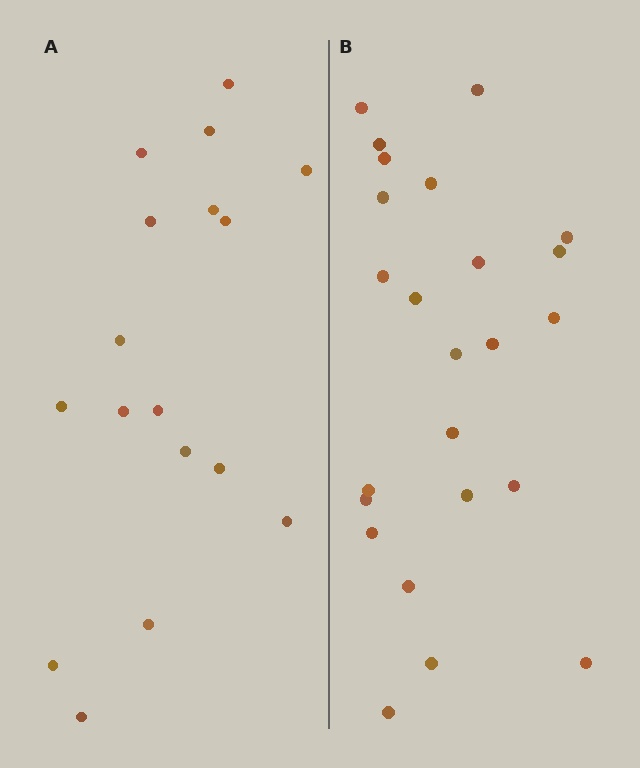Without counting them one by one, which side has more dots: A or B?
Region B (the right region) has more dots.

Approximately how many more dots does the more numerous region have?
Region B has roughly 8 or so more dots than region A.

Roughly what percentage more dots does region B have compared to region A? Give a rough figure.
About 40% more.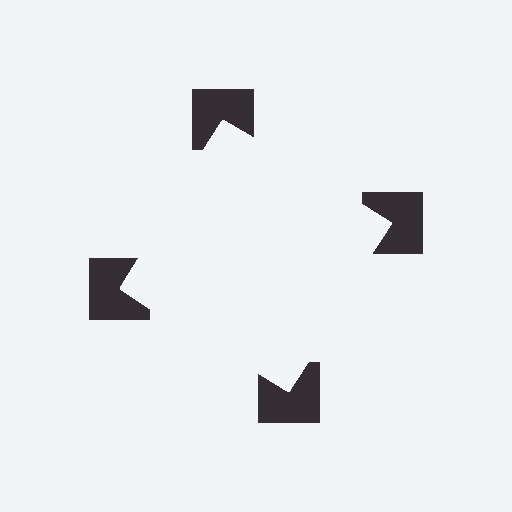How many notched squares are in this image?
There are 4 — one at each vertex of the illusory square.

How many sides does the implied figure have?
4 sides.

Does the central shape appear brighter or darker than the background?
It typically appears slightly brighter than the background, even though no actual brightness change is drawn.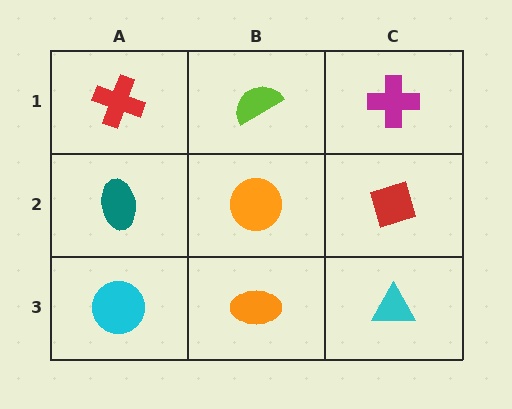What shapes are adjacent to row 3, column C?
A red diamond (row 2, column C), an orange ellipse (row 3, column B).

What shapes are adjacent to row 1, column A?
A teal ellipse (row 2, column A), a lime semicircle (row 1, column B).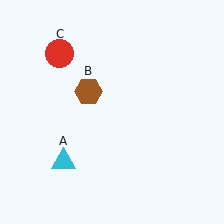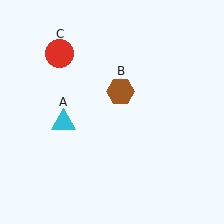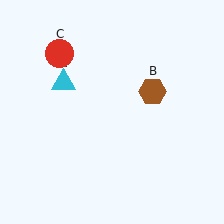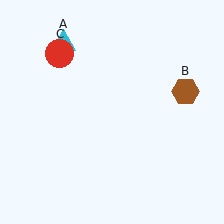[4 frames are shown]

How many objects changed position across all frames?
2 objects changed position: cyan triangle (object A), brown hexagon (object B).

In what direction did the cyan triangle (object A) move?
The cyan triangle (object A) moved up.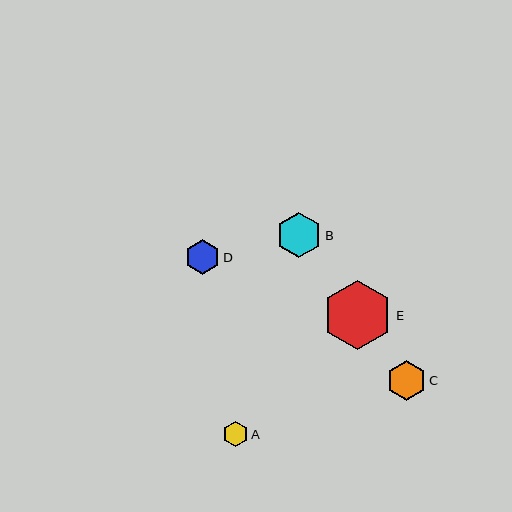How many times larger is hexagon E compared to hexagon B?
Hexagon E is approximately 1.6 times the size of hexagon B.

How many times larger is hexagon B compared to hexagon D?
Hexagon B is approximately 1.3 times the size of hexagon D.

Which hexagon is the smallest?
Hexagon A is the smallest with a size of approximately 25 pixels.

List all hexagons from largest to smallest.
From largest to smallest: E, B, C, D, A.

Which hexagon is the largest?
Hexagon E is the largest with a size of approximately 70 pixels.